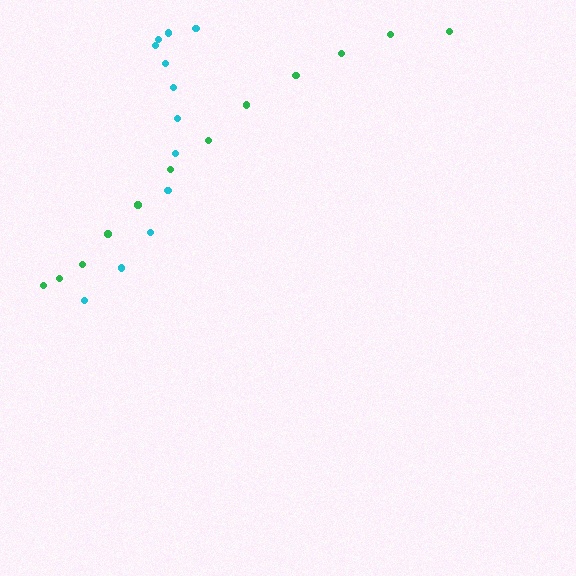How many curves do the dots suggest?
There are 2 distinct paths.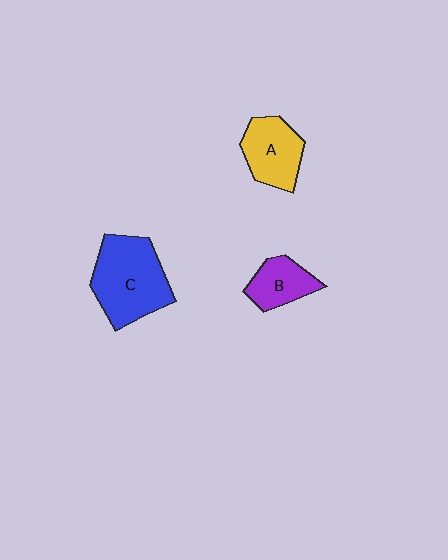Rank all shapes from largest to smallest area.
From largest to smallest: C (blue), A (yellow), B (purple).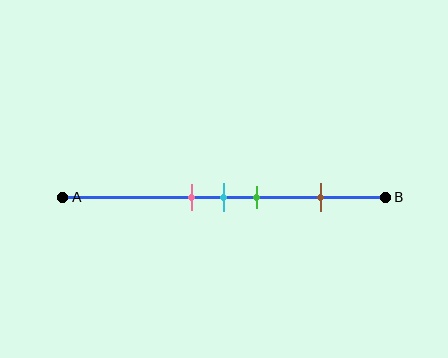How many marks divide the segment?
There are 4 marks dividing the segment.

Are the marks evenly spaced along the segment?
No, the marks are not evenly spaced.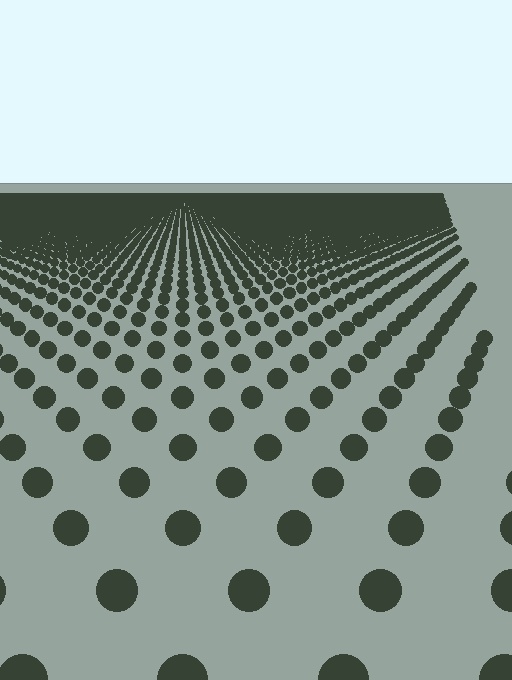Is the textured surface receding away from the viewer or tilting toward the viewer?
The surface is receding away from the viewer. Texture elements get smaller and denser toward the top.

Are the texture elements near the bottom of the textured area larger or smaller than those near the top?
Larger. Near the bottom, elements are closer to the viewer and appear at a bigger on-screen size.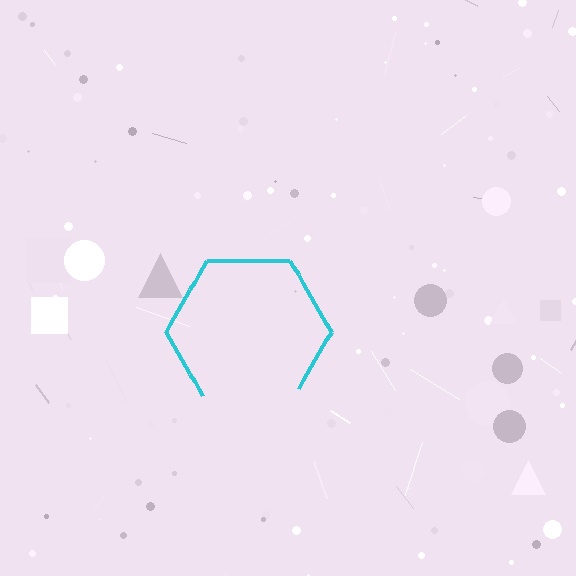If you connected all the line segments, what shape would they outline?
They would outline a hexagon.